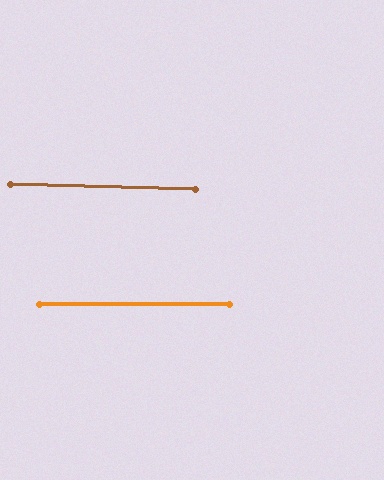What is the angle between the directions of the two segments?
Approximately 2 degrees.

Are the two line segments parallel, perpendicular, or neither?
Parallel — their directions differ by only 1.6°.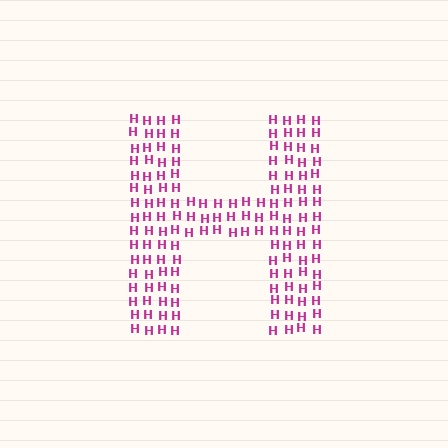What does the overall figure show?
The overall figure shows the letter H.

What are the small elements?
The small elements are letter H's.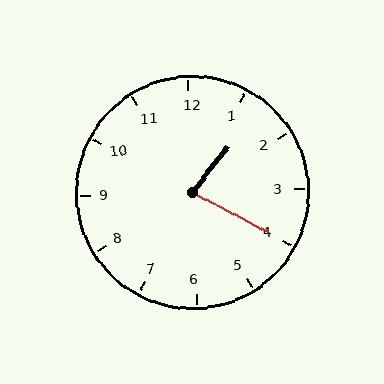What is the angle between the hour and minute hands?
Approximately 80 degrees.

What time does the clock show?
1:20.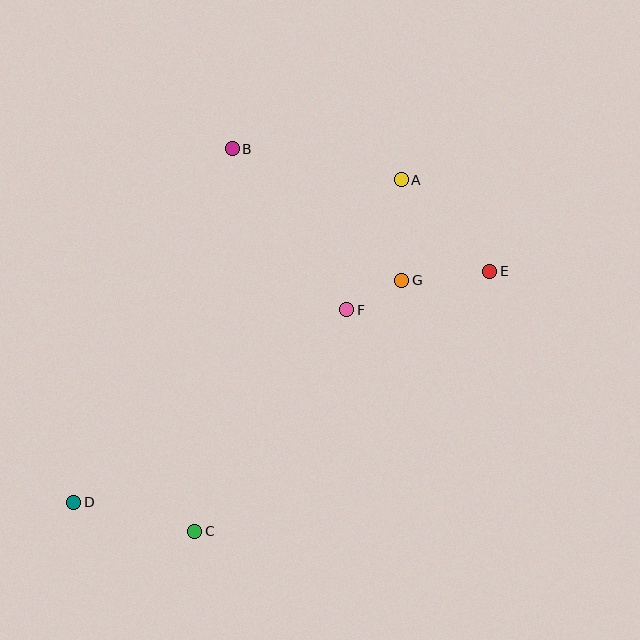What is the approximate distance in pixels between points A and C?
The distance between A and C is approximately 408 pixels.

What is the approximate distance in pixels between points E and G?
The distance between E and G is approximately 88 pixels.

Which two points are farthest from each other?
Points D and E are farthest from each other.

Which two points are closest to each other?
Points F and G are closest to each other.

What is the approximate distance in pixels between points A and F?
The distance between A and F is approximately 141 pixels.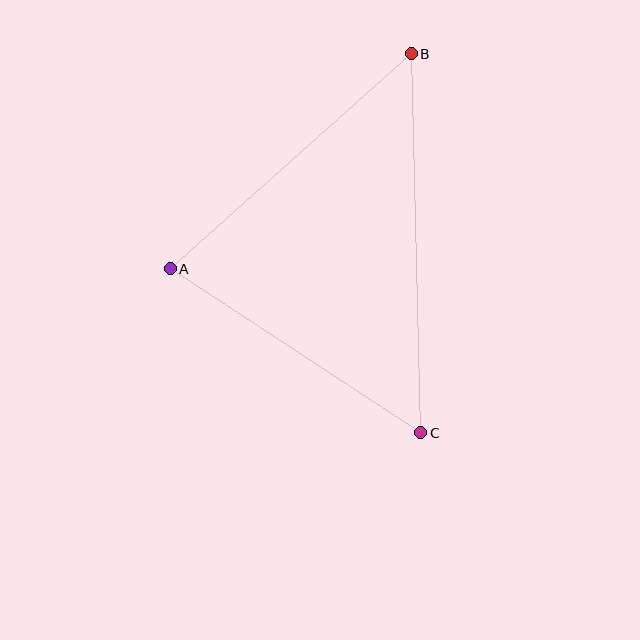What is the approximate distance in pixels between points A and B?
The distance between A and B is approximately 323 pixels.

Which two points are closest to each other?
Points A and C are closest to each other.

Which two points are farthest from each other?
Points B and C are farthest from each other.